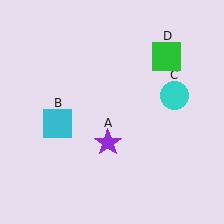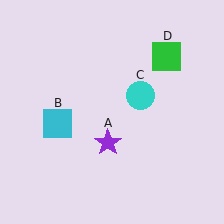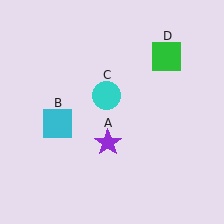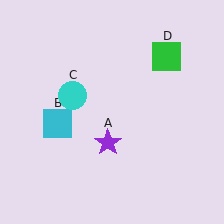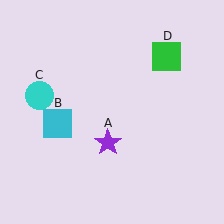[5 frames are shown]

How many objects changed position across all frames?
1 object changed position: cyan circle (object C).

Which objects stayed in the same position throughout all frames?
Purple star (object A) and cyan square (object B) and green square (object D) remained stationary.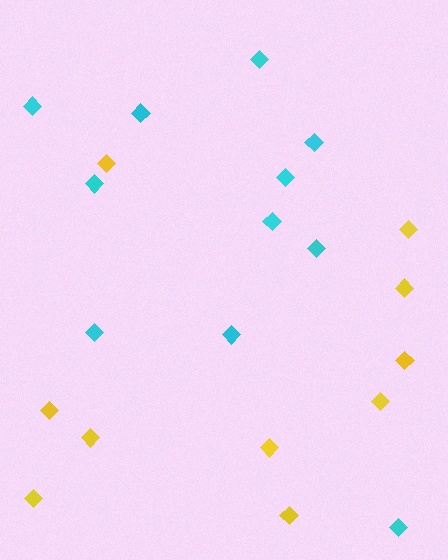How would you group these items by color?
There are 2 groups: one group of yellow diamonds (10) and one group of cyan diamonds (11).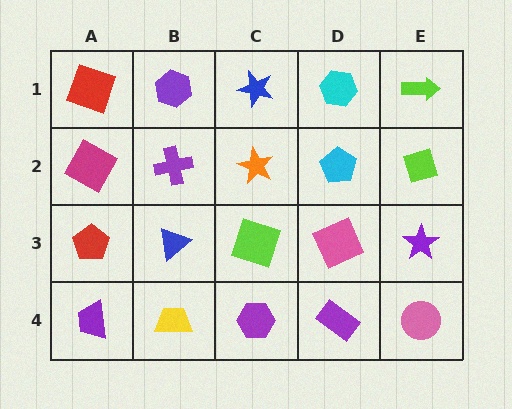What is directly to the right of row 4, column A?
A yellow trapezoid.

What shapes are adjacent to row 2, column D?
A cyan hexagon (row 1, column D), a pink square (row 3, column D), an orange star (row 2, column C), a lime diamond (row 2, column E).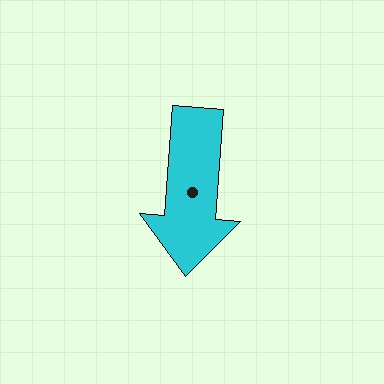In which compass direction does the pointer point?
South.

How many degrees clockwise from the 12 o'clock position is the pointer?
Approximately 184 degrees.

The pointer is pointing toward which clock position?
Roughly 6 o'clock.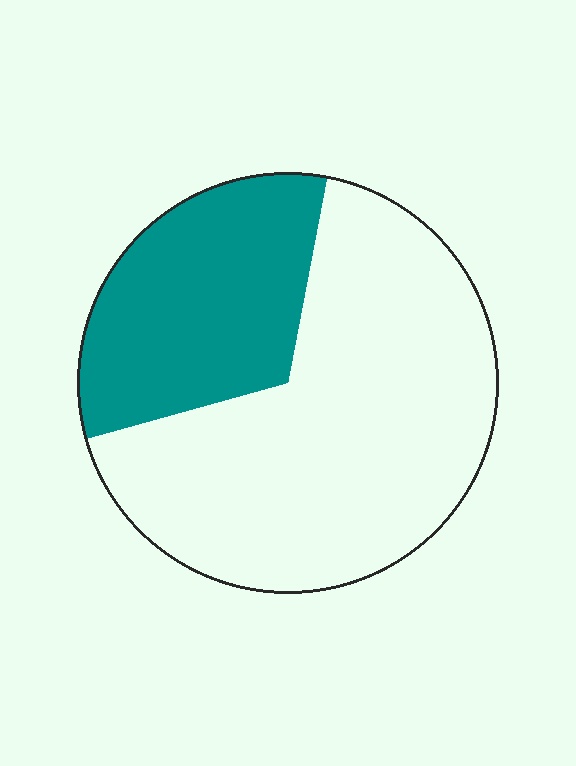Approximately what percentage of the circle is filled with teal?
Approximately 30%.